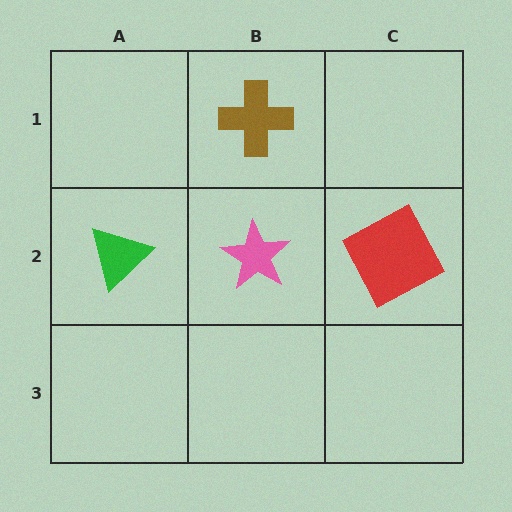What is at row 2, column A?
A green triangle.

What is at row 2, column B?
A pink star.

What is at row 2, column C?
A red square.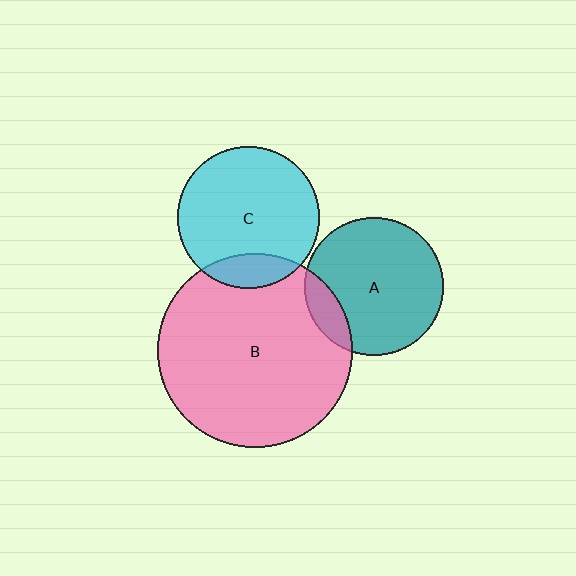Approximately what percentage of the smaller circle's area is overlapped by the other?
Approximately 15%.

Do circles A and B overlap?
Yes.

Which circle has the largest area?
Circle B (pink).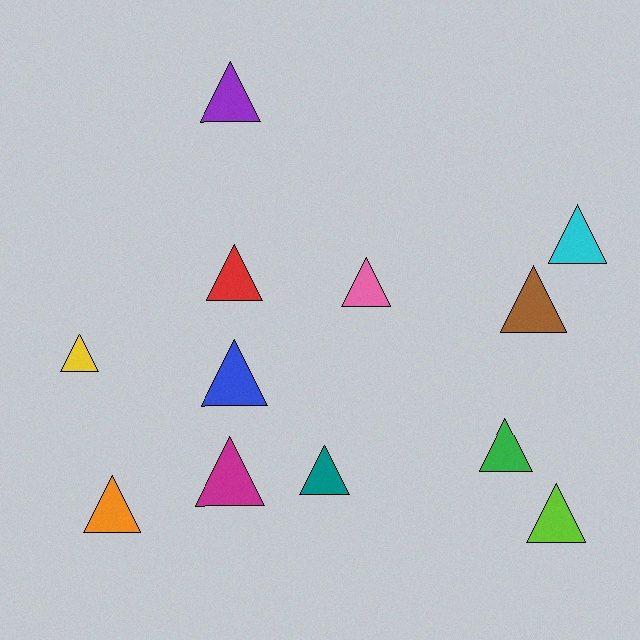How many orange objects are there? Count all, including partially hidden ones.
There is 1 orange object.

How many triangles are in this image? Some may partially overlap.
There are 12 triangles.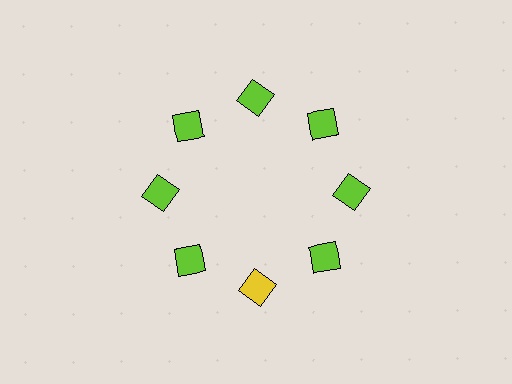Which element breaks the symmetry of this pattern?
The yellow diamond at roughly the 6 o'clock position breaks the symmetry. All other shapes are lime diamonds.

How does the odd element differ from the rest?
It has a different color: yellow instead of lime.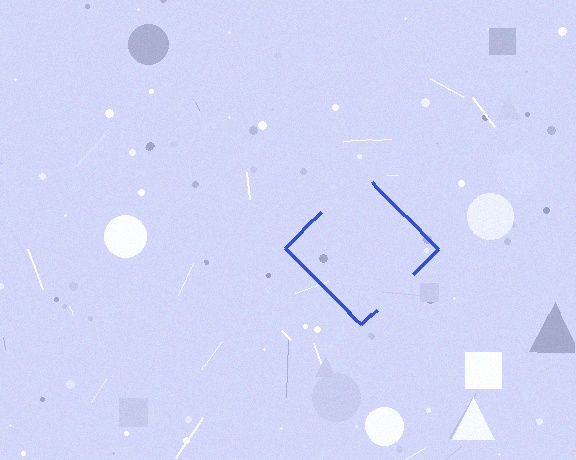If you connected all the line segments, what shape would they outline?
They would outline a diamond.